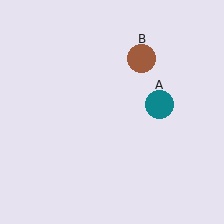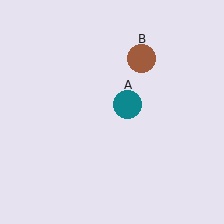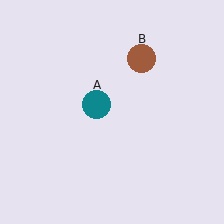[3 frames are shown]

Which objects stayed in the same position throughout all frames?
Brown circle (object B) remained stationary.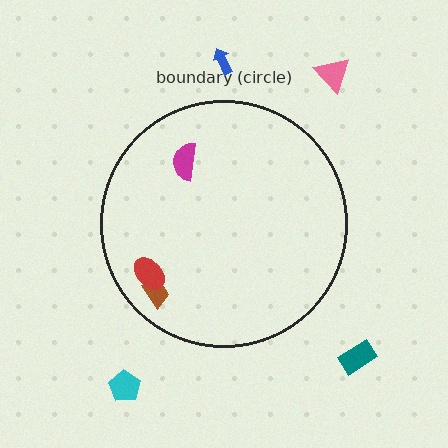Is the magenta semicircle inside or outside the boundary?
Inside.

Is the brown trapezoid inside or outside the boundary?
Inside.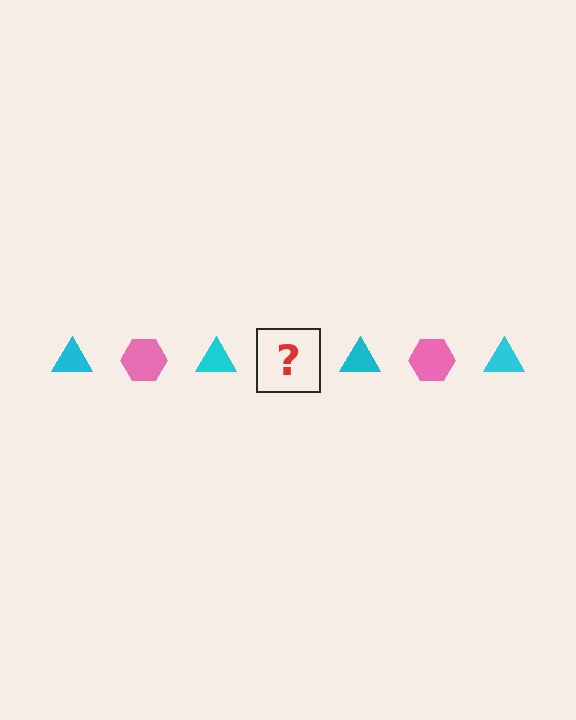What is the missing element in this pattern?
The missing element is a pink hexagon.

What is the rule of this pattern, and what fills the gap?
The rule is that the pattern alternates between cyan triangle and pink hexagon. The gap should be filled with a pink hexagon.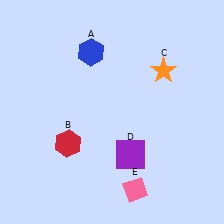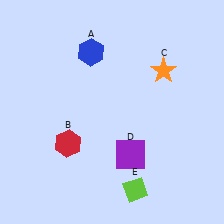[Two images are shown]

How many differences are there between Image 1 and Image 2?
There is 1 difference between the two images.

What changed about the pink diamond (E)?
In Image 1, E is pink. In Image 2, it changed to lime.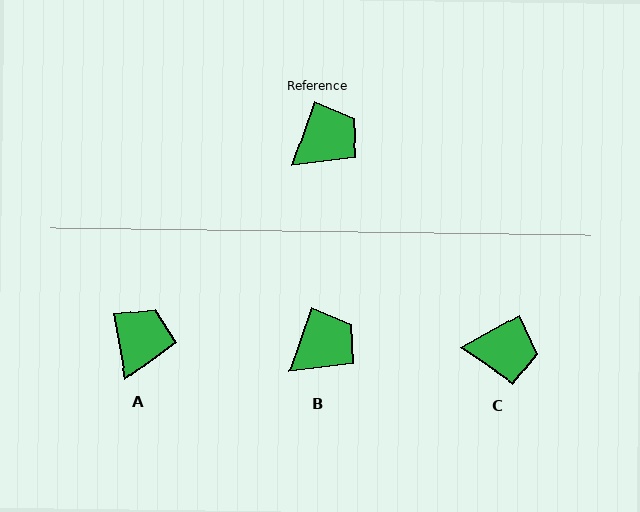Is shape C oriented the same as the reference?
No, it is off by about 42 degrees.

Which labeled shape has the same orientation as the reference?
B.